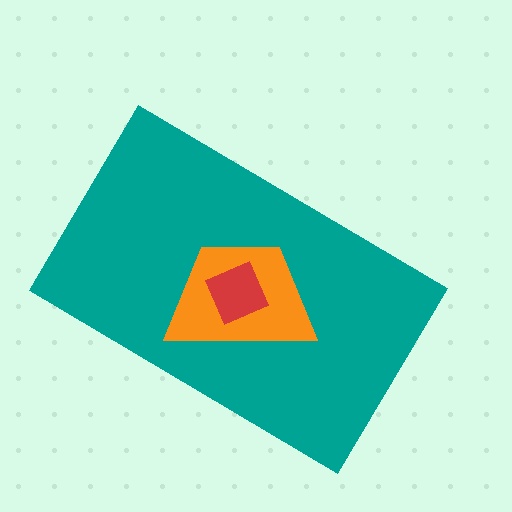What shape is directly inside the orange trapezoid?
The red square.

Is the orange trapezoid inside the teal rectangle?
Yes.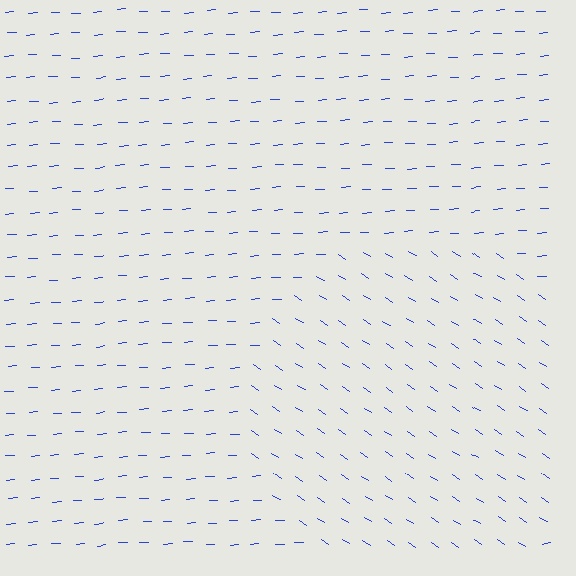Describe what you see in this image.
The image is filled with small blue line segments. A circle region in the image has lines oriented differently from the surrounding lines, creating a visible texture boundary.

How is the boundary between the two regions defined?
The boundary is defined purely by a change in line orientation (approximately 38 degrees difference). All lines are the same color and thickness.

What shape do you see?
I see a circle.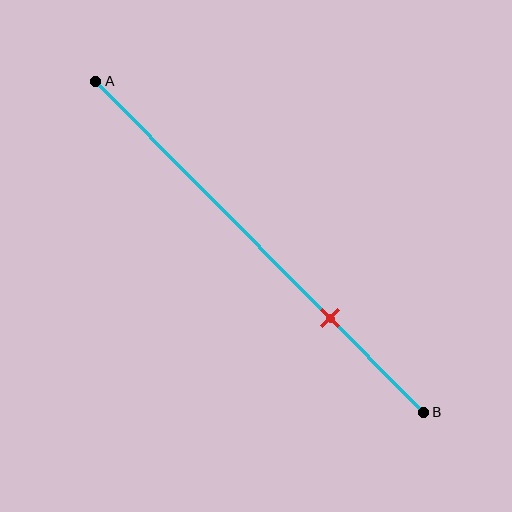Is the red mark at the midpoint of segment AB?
No, the mark is at about 70% from A, not at the 50% midpoint.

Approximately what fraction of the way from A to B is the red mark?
The red mark is approximately 70% of the way from A to B.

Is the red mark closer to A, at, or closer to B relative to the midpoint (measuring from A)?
The red mark is closer to point B than the midpoint of segment AB.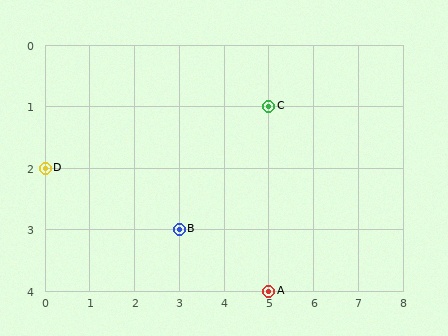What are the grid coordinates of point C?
Point C is at grid coordinates (5, 1).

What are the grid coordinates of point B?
Point B is at grid coordinates (3, 3).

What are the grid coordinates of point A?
Point A is at grid coordinates (5, 4).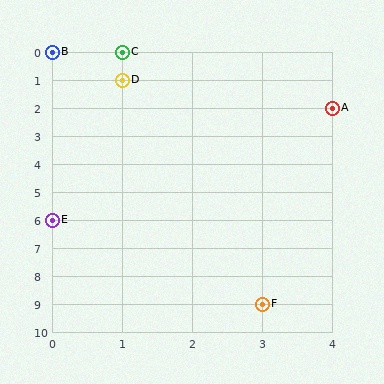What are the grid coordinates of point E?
Point E is at grid coordinates (0, 6).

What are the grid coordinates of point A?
Point A is at grid coordinates (4, 2).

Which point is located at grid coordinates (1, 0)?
Point C is at (1, 0).